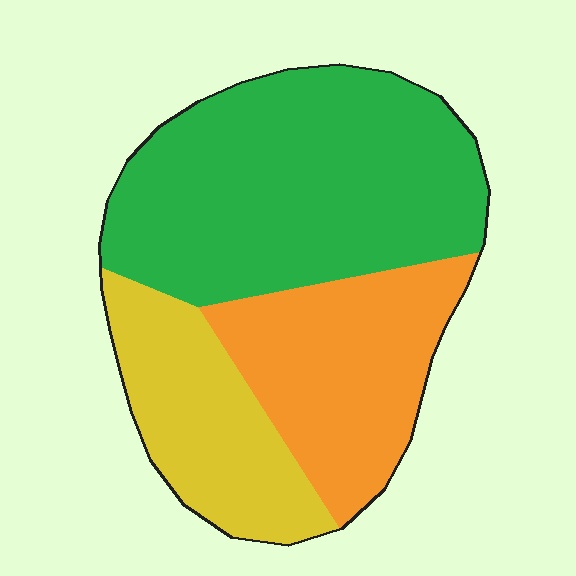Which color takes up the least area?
Yellow, at roughly 20%.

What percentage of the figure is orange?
Orange covers roughly 30% of the figure.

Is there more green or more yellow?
Green.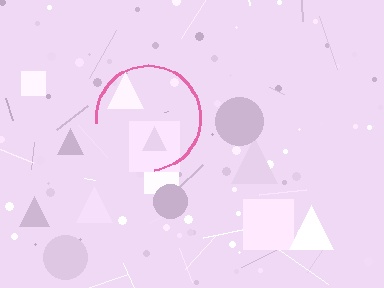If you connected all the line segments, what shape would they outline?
They would outline a circle.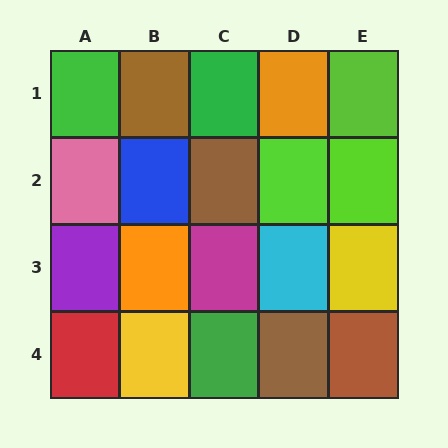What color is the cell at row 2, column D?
Lime.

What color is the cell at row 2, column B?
Blue.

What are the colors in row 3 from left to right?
Purple, orange, magenta, cyan, yellow.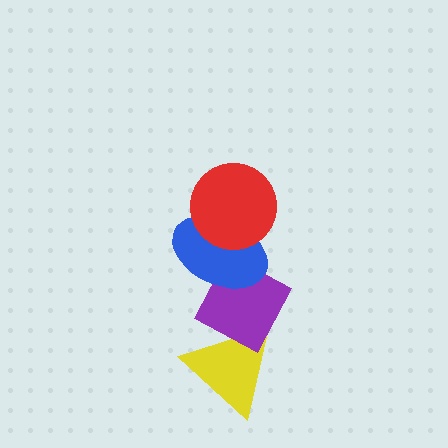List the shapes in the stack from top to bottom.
From top to bottom: the red circle, the blue ellipse, the purple diamond, the yellow triangle.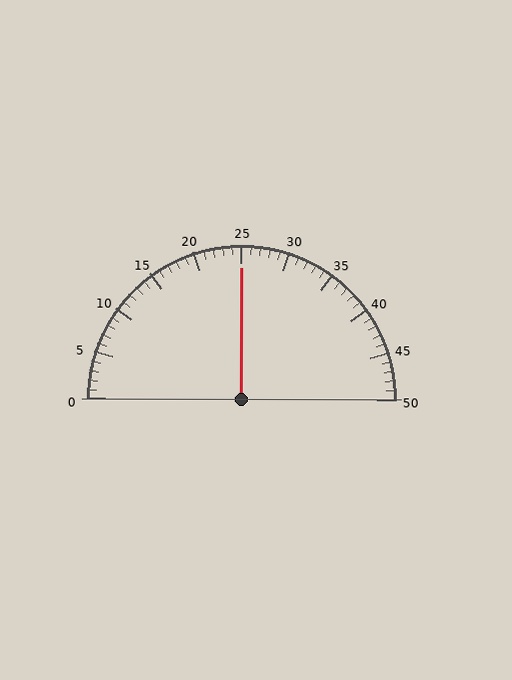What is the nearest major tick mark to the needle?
The nearest major tick mark is 25.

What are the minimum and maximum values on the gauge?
The gauge ranges from 0 to 50.